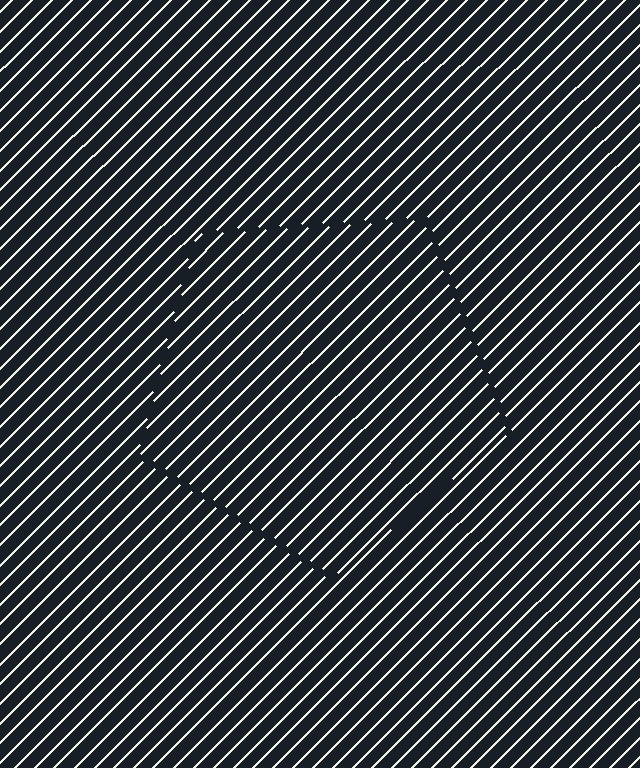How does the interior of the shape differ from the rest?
The interior of the shape contains the same grating, shifted by half a period — the contour is defined by the phase discontinuity where line-ends from the inner and outer gratings abut.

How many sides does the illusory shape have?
5 sides — the line-ends trace a pentagon.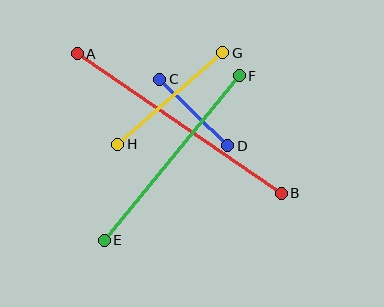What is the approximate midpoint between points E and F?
The midpoint is at approximately (172, 158) pixels.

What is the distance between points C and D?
The distance is approximately 95 pixels.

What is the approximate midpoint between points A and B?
The midpoint is at approximately (179, 124) pixels.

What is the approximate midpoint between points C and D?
The midpoint is at approximately (194, 112) pixels.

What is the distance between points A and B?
The distance is approximately 247 pixels.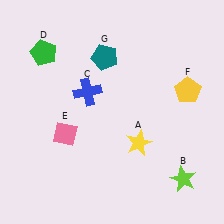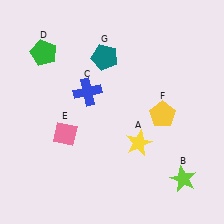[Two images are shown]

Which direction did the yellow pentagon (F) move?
The yellow pentagon (F) moved left.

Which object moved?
The yellow pentagon (F) moved left.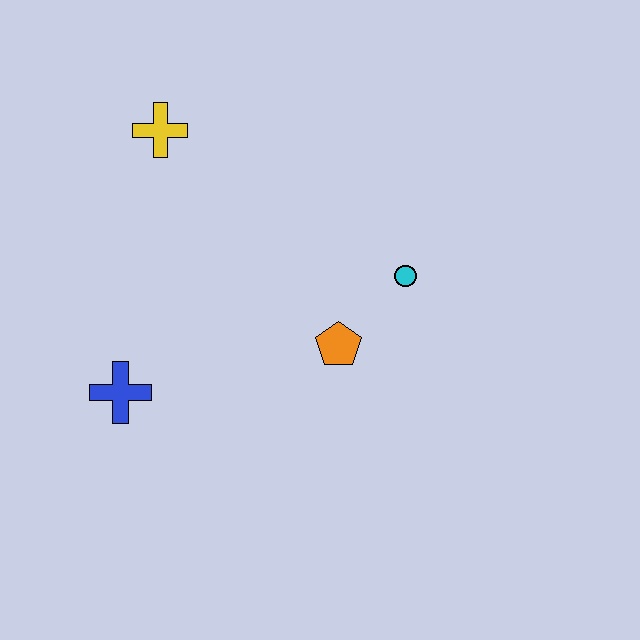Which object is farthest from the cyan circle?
The blue cross is farthest from the cyan circle.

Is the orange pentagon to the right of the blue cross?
Yes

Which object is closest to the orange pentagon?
The cyan circle is closest to the orange pentagon.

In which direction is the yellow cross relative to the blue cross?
The yellow cross is above the blue cross.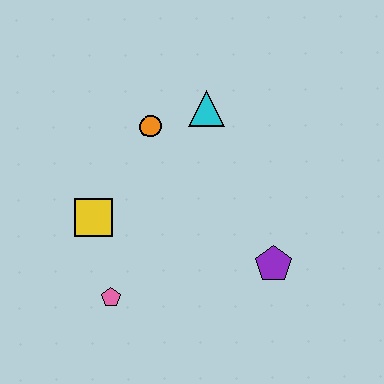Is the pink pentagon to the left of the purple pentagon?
Yes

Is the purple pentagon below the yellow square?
Yes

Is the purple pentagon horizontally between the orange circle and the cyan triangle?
No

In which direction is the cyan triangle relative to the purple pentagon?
The cyan triangle is above the purple pentagon.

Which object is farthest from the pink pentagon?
The cyan triangle is farthest from the pink pentagon.